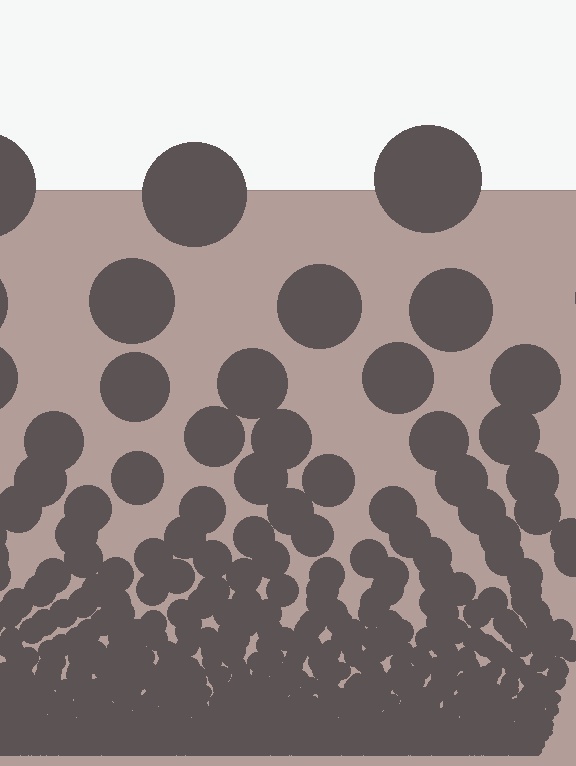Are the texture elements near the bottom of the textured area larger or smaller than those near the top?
Smaller. The gradient is inverted — elements near the bottom are smaller and denser.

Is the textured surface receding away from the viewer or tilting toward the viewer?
The surface appears to tilt toward the viewer. Texture elements get larger and sparser toward the top.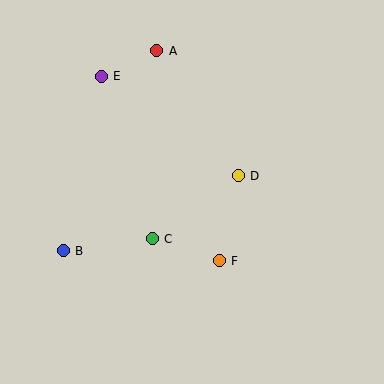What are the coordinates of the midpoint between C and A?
The midpoint between C and A is at (154, 145).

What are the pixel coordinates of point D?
Point D is at (238, 176).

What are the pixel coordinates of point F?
Point F is at (219, 261).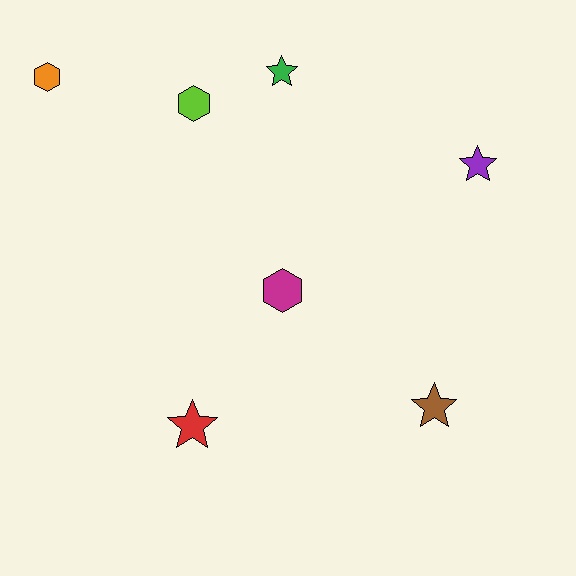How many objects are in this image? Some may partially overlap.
There are 7 objects.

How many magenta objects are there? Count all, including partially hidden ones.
There is 1 magenta object.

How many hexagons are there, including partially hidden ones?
There are 3 hexagons.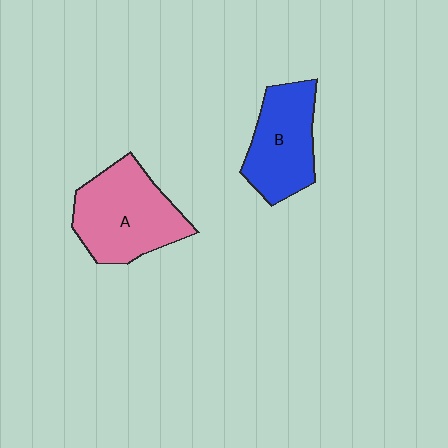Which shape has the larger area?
Shape A (pink).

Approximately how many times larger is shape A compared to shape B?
Approximately 1.2 times.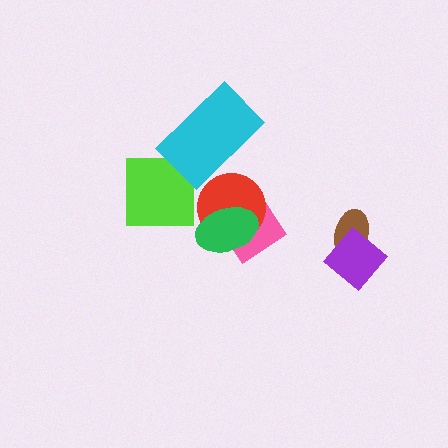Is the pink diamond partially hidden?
Yes, it is partially covered by another shape.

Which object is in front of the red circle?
The green ellipse is in front of the red circle.